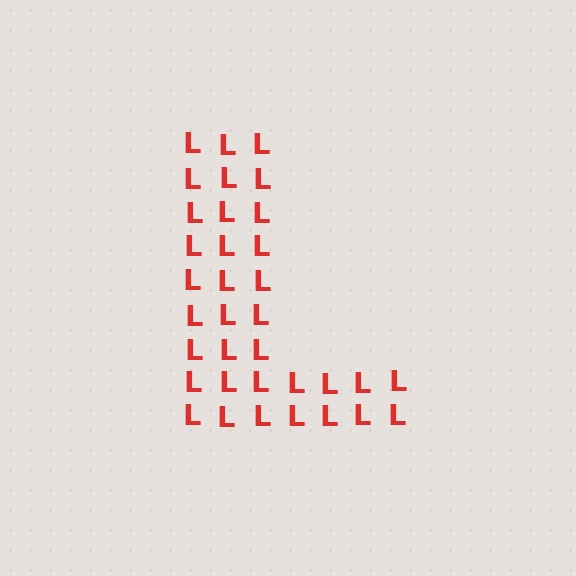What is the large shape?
The large shape is the letter L.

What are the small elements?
The small elements are letter L's.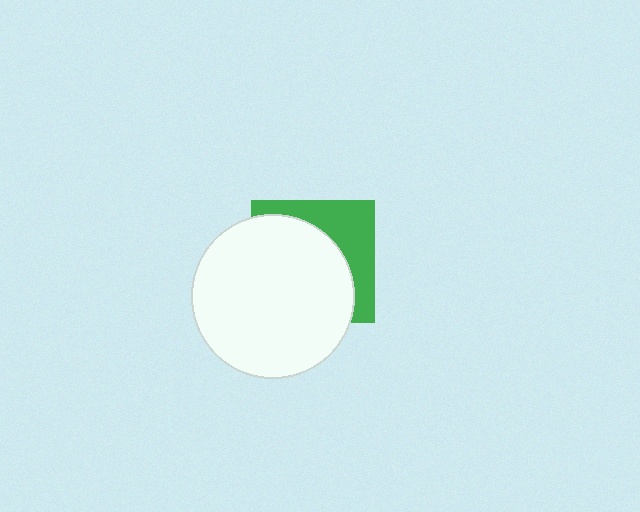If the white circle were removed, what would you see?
You would see the complete green square.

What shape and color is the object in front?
The object in front is a white circle.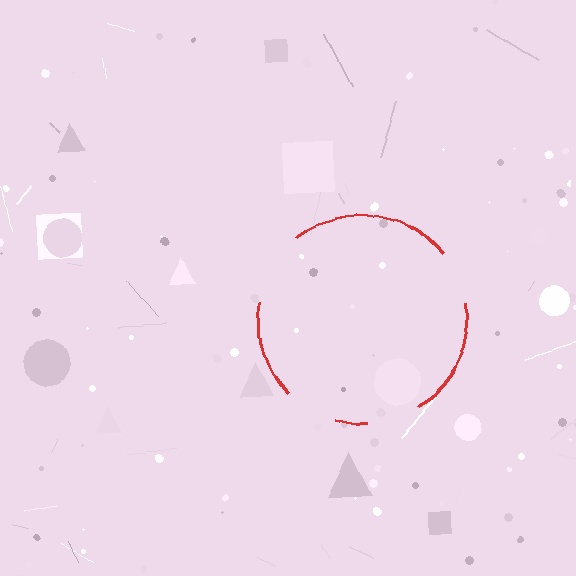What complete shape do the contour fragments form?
The contour fragments form a circle.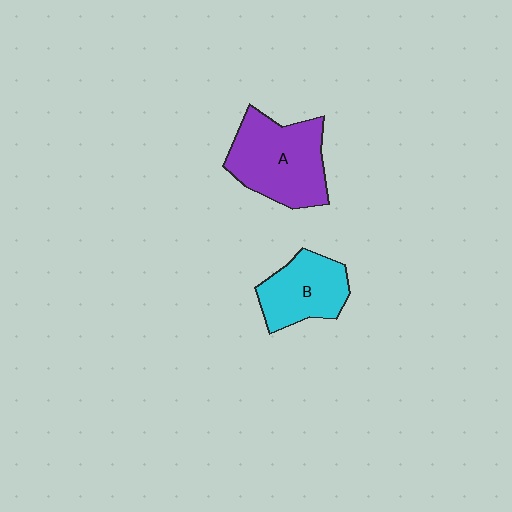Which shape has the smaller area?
Shape B (cyan).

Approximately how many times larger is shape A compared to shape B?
Approximately 1.4 times.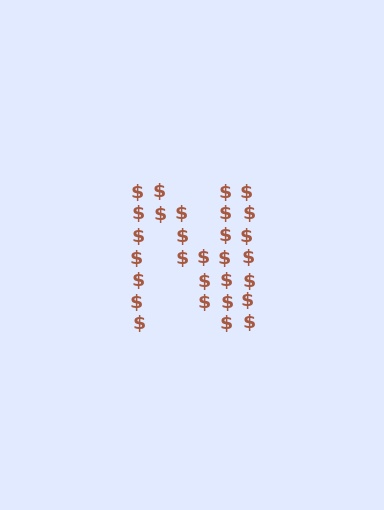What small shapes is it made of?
It is made of small dollar signs.